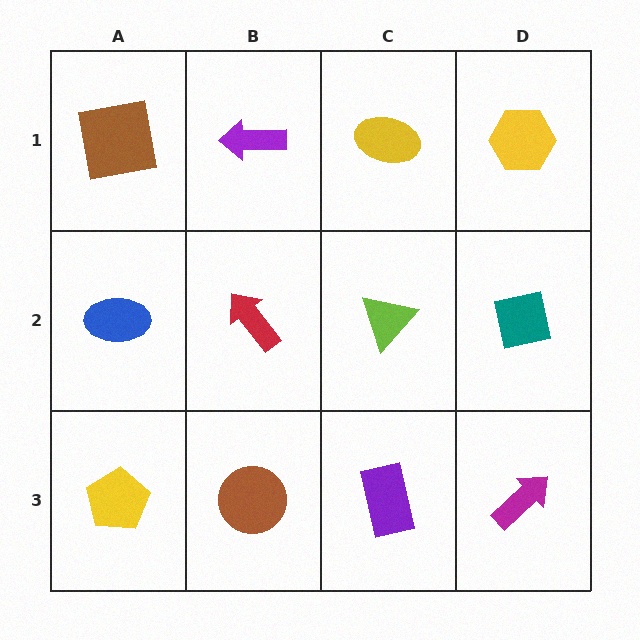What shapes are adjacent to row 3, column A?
A blue ellipse (row 2, column A), a brown circle (row 3, column B).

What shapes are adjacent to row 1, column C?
A lime triangle (row 2, column C), a purple arrow (row 1, column B), a yellow hexagon (row 1, column D).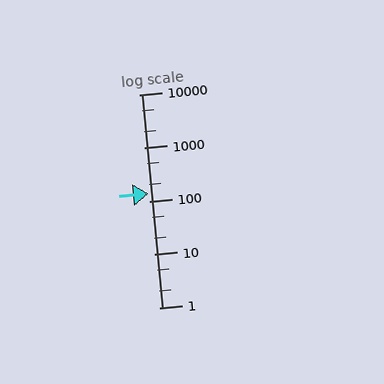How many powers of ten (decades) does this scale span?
The scale spans 4 decades, from 1 to 10000.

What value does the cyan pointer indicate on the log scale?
The pointer indicates approximately 140.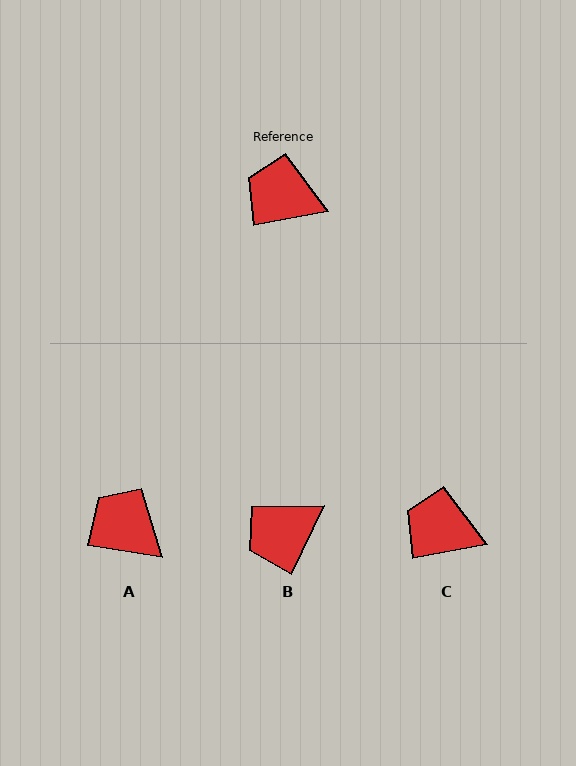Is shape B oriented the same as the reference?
No, it is off by about 54 degrees.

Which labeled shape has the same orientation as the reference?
C.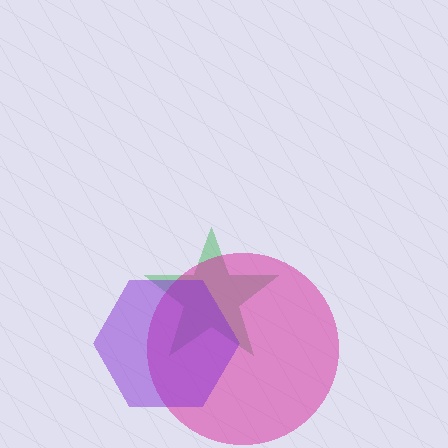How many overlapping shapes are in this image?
There are 3 overlapping shapes in the image.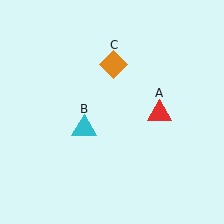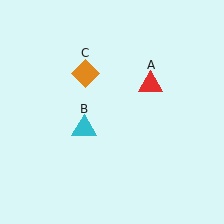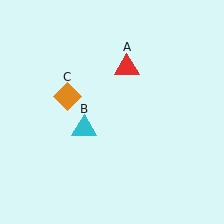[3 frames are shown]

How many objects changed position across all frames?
2 objects changed position: red triangle (object A), orange diamond (object C).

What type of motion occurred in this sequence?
The red triangle (object A), orange diamond (object C) rotated counterclockwise around the center of the scene.